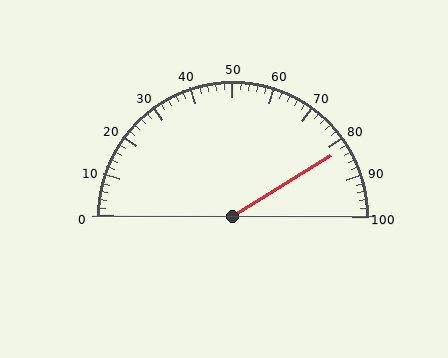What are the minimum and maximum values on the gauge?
The gauge ranges from 0 to 100.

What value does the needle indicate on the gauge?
The needle indicates approximately 82.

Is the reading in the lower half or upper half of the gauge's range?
The reading is in the upper half of the range (0 to 100).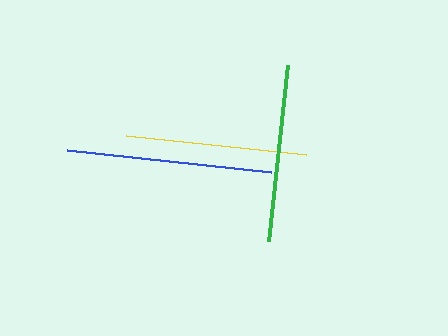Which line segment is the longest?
The blue line is the longest at approximately 206 pixels.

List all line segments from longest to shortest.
From longest to shortest: blue, yellow, green.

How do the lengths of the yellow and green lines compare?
The yellow and green lines are approximately the same length.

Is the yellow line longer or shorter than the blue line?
The blue line is longer than the yellow line.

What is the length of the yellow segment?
The yellow segment is approximately 181 pixels long.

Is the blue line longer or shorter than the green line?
The blue line is longer than the green line.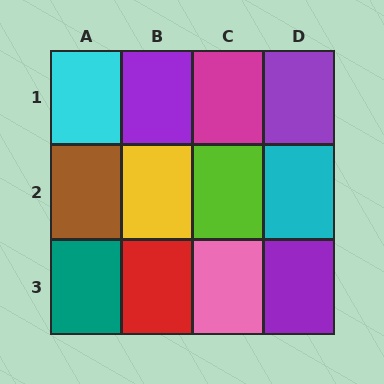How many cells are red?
1 cell is red.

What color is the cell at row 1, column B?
Purple.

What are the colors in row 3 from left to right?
Teal, red, pink, purple.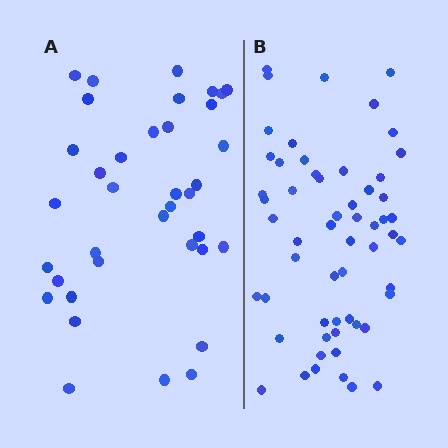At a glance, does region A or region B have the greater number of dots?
Region B (the right region) has more dots.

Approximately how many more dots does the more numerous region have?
Region B has approximately 20 more dots than region A.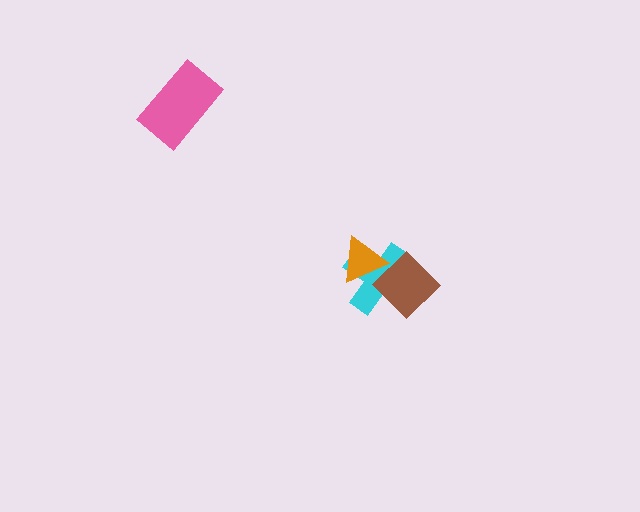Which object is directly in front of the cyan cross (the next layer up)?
The brown diamond is directly in front of the cyan cross.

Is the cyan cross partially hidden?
Yes, it is partially covered by another shape.